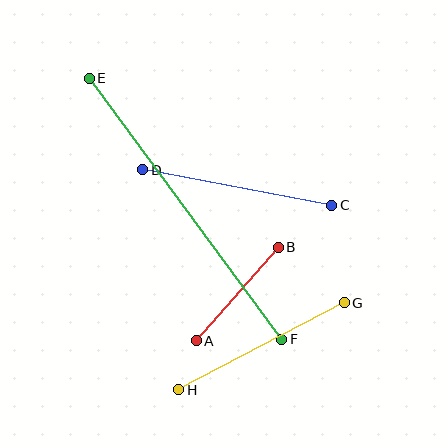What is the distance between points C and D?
The distance is approximately 192 pixels.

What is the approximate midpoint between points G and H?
The midpoint is at approximately (262, 346) pixels.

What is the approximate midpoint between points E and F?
The midpoint is at approximately (185, 209) pixels.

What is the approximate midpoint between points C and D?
The midpoint is at approximately (237, 187) pixels.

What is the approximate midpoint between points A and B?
The midpoint is at approximately (237, 294) pixels.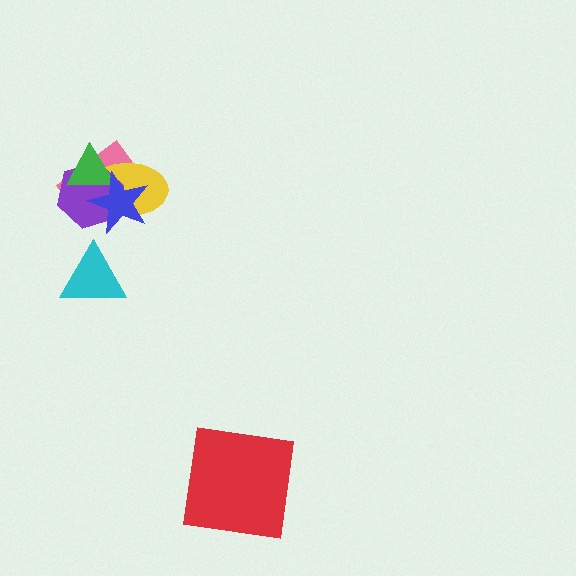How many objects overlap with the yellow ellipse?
4 objects overlap with the yellow ellipse.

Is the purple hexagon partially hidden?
Yes, it is partially covered by another shape.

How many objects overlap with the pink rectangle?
4 objects overlap with the pink rectangle.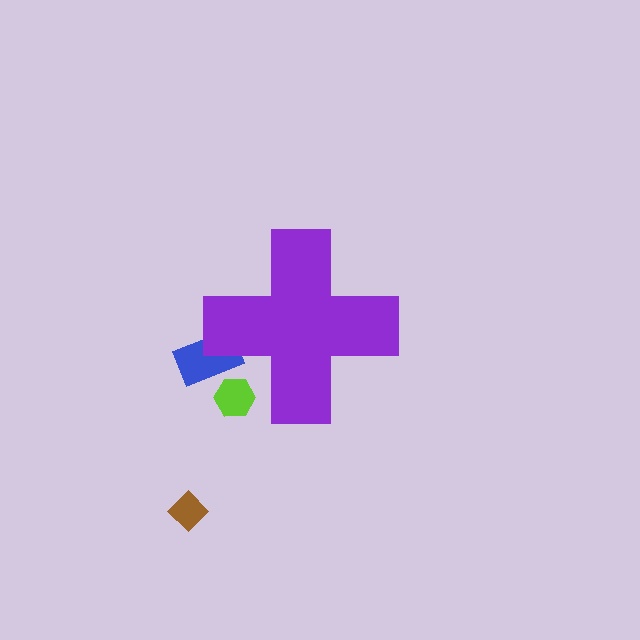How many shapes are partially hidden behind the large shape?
2 shapes are partially hidden.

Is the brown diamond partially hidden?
No, the brown diamond is fully visible.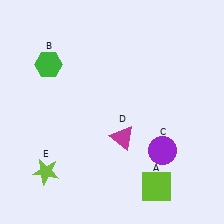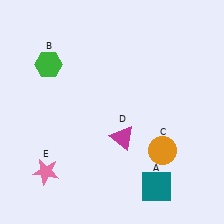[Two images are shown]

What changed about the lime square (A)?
In Image 1, A is lime. In Image 2, it changed to teal.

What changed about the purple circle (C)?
In Image 1, C is purple. In Image 2, it changed to orange.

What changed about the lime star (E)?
In Image 1, E is lime. In Image 2, it changed to pink.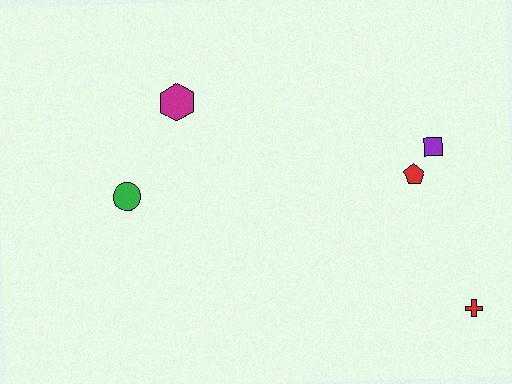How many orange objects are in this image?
There are no orange objects.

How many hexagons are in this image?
There is 1 hexagon.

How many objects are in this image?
There are 5 objects.